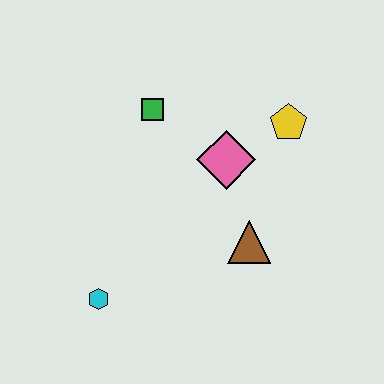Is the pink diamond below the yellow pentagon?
Yes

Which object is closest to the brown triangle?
The pink diamond is closest to the brown triangle.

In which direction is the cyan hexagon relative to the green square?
The cyan hexagon is below the green square.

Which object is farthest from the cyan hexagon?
The yellow pentagon is farthest from the cyan hexagon.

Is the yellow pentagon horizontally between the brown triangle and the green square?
No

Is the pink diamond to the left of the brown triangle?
Yes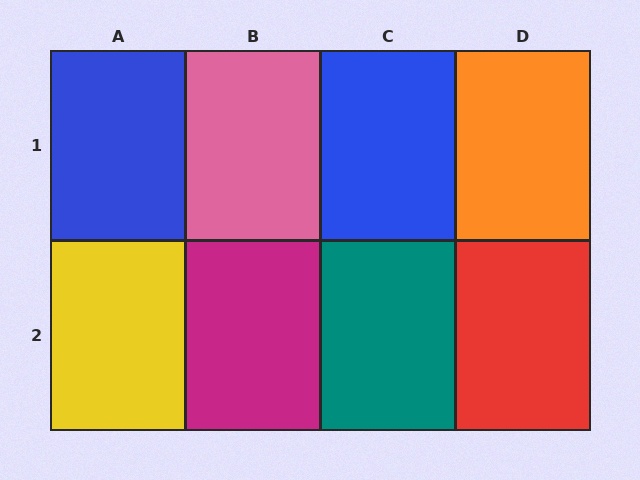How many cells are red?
1 cell is red.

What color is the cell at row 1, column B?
Pink.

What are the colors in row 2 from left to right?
Yellow, magenta, teal, red.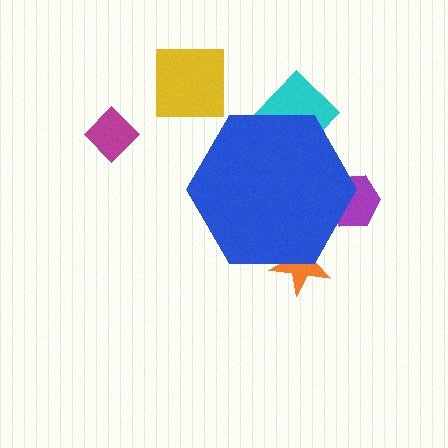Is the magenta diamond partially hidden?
No, the magenta diamond is fully visible.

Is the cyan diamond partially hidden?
Yes, the cyan diamond is partially hidden behind the blue hexagon.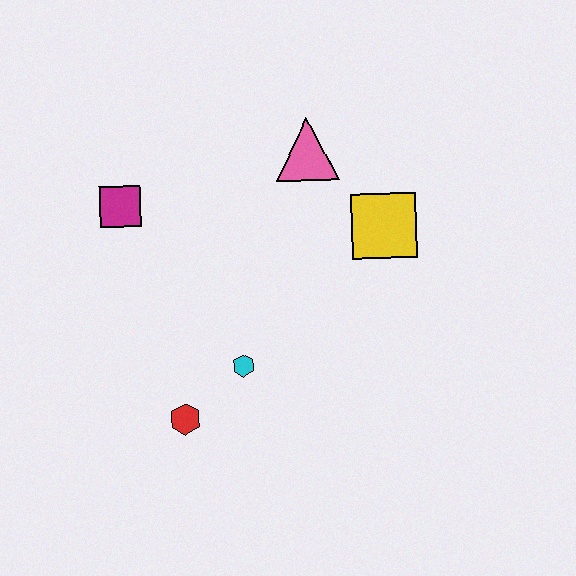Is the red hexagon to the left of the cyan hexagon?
Yes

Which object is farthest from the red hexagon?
The pink triangle is farthest from the red hexagon.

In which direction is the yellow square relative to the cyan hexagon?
The yellow square is to the right of the cyan hexagon.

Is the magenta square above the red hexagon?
Yes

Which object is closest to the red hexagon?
The cyan hexagon is closest to the red hexagon.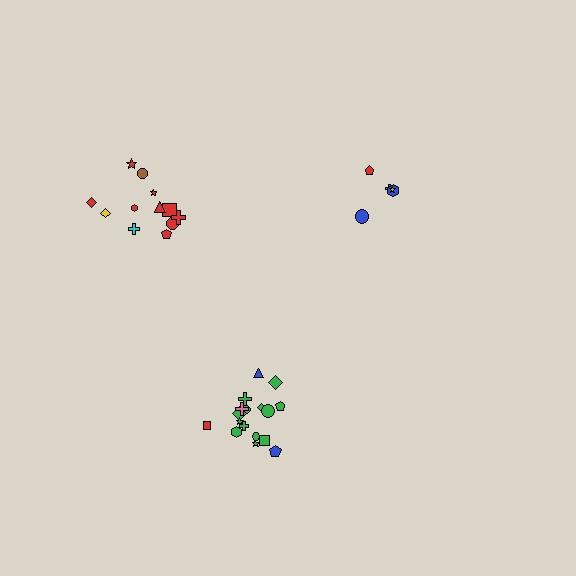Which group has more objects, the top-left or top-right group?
The top-left group.